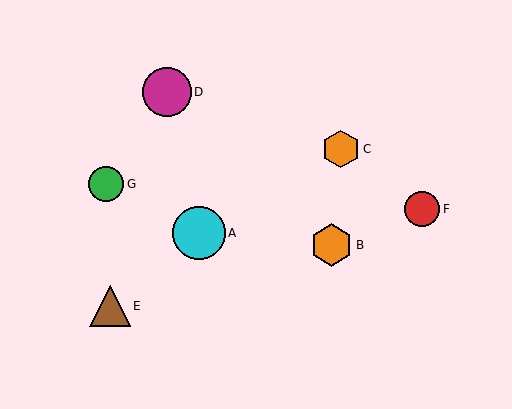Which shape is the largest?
The cyan circle (labeled A) is the largest.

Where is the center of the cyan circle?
The center of the cyan circle is at (199, 233).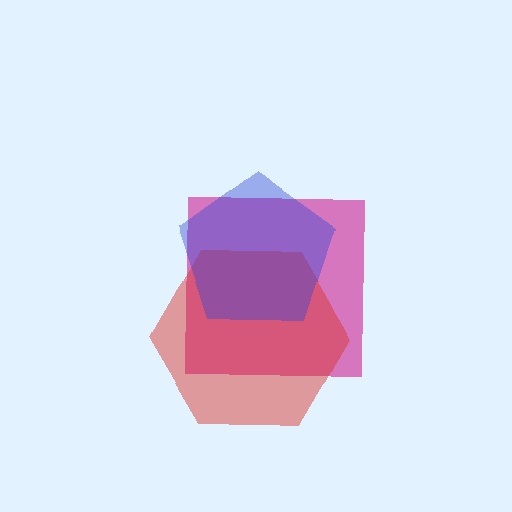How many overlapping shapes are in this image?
There are 3 overlapping shapes in the image.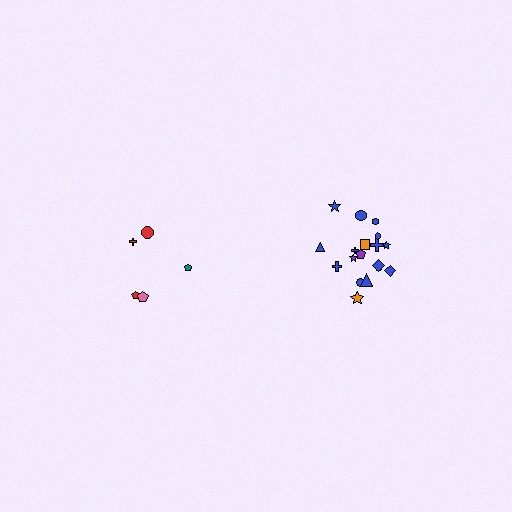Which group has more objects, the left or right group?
The right group.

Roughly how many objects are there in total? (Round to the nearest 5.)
Roughly 25 objects in total.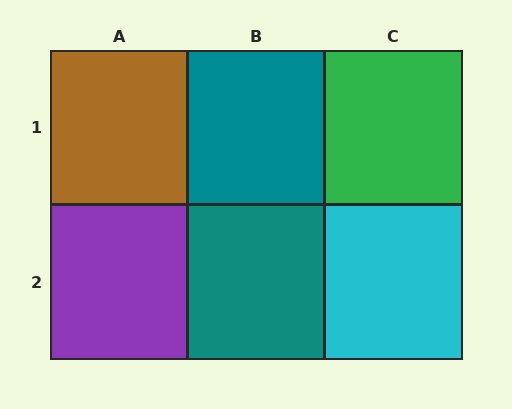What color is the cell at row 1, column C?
Green.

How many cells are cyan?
1 cell is cyan.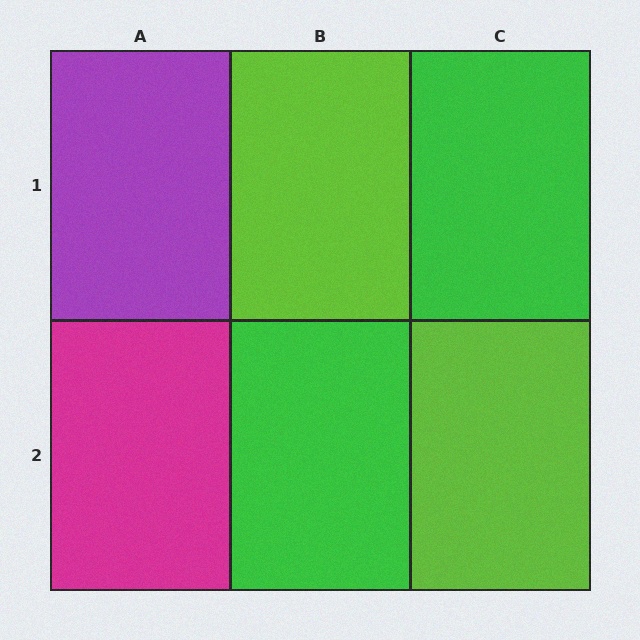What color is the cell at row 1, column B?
Lime.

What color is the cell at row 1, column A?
Purple.